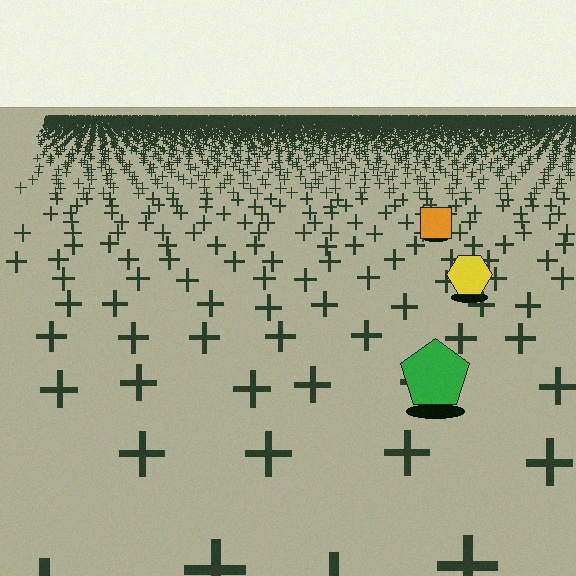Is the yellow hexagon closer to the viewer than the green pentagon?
No. The green pentagon is closer — you can tell from the texture gradient: the ground texture is coarser near it.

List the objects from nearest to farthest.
From nearest to farthest: the green pentagon, the yellow hexagon, the orange square.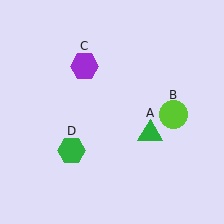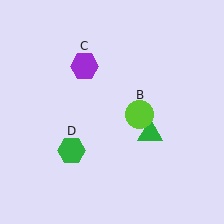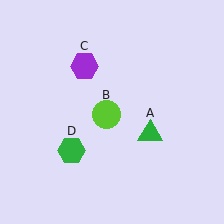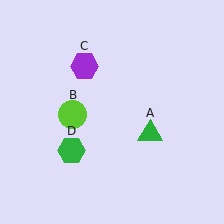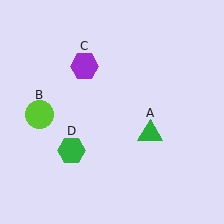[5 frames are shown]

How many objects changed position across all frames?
1 object changed position: lime circle (object B).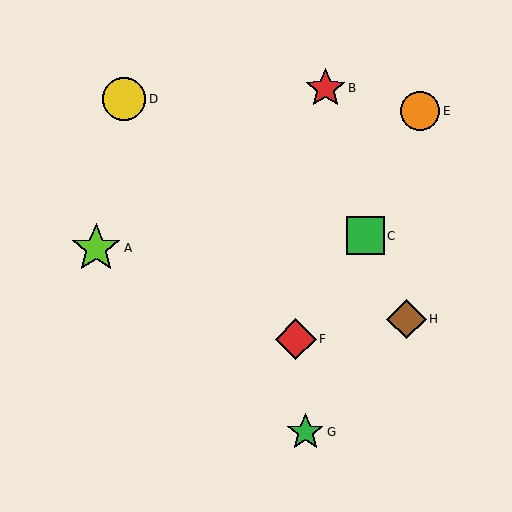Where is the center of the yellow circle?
The center of the yellow circle is at (124, 99).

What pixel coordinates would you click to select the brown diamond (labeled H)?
Click at (407, 319) to select the brown diamond H.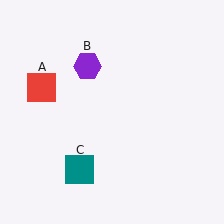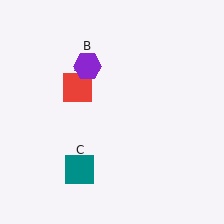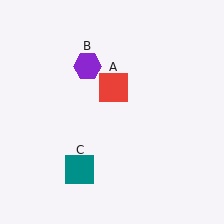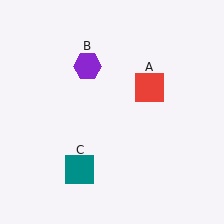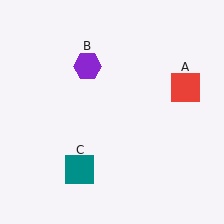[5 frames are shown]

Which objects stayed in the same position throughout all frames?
Purple hexagon (object B) and teal square (object C) remained stationary.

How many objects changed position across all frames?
1 object changed position: red square (object A).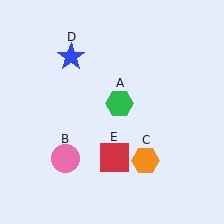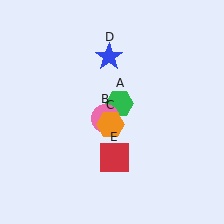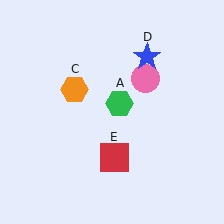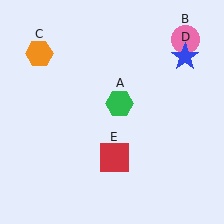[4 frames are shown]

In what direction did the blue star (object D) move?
The blue star (object D) moved right.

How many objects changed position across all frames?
3 objects changed position: pink circle (object B), orange hexagon (object C), blue star (object D).